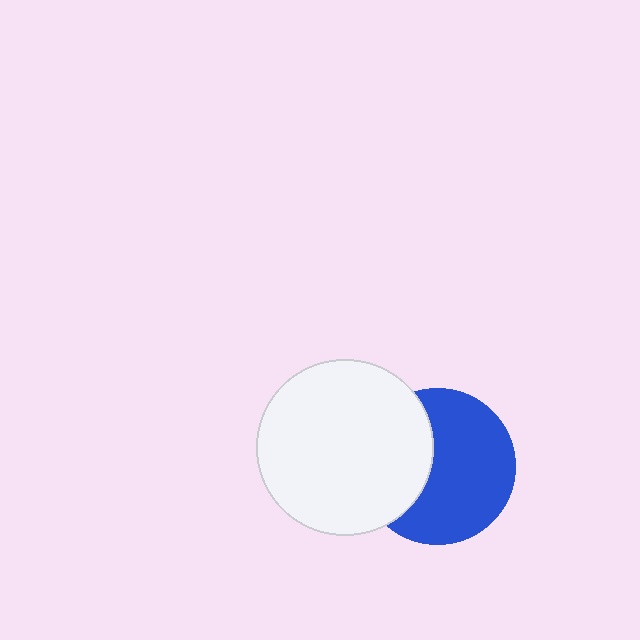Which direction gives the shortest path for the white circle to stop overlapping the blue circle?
Moving left gives the shortest separation.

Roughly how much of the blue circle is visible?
About half of it is visible (roughly 64%).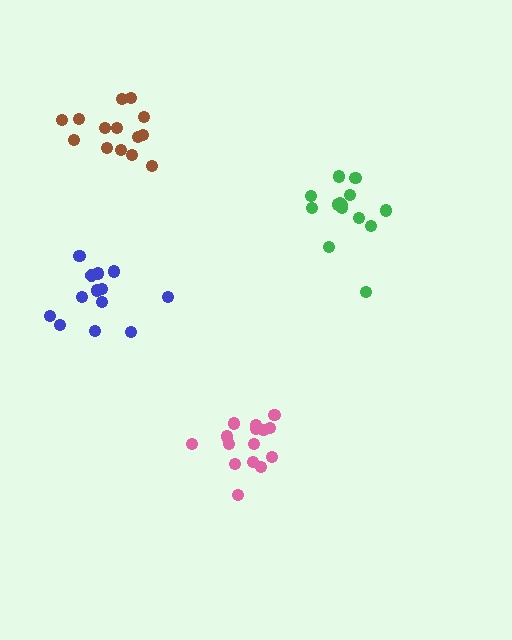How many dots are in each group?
Group 1: 13 dots, Group 2: 15 dots, Group 3: 14 dots, Group 4: 14 dots (56 total).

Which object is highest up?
The brown cluster is topmost.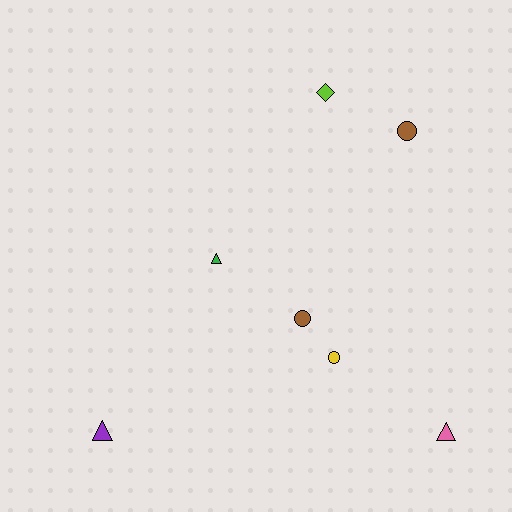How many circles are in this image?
There are 3 circles.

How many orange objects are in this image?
There are no orange objects.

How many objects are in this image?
There are 7 objects.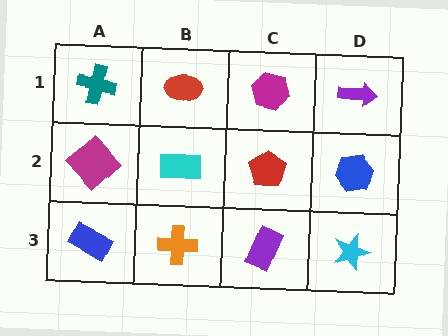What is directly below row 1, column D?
A blue hexagon.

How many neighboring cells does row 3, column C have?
3.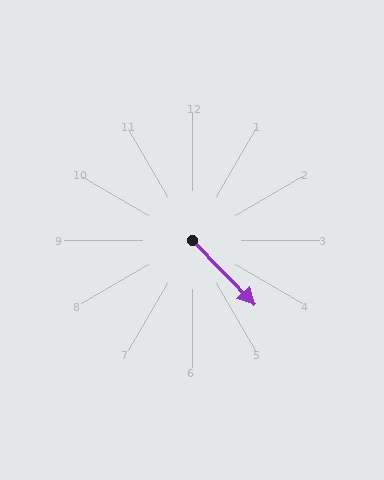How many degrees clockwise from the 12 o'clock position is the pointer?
Approximately 136 degrees.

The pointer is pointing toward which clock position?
Roughly 5 o'clock.